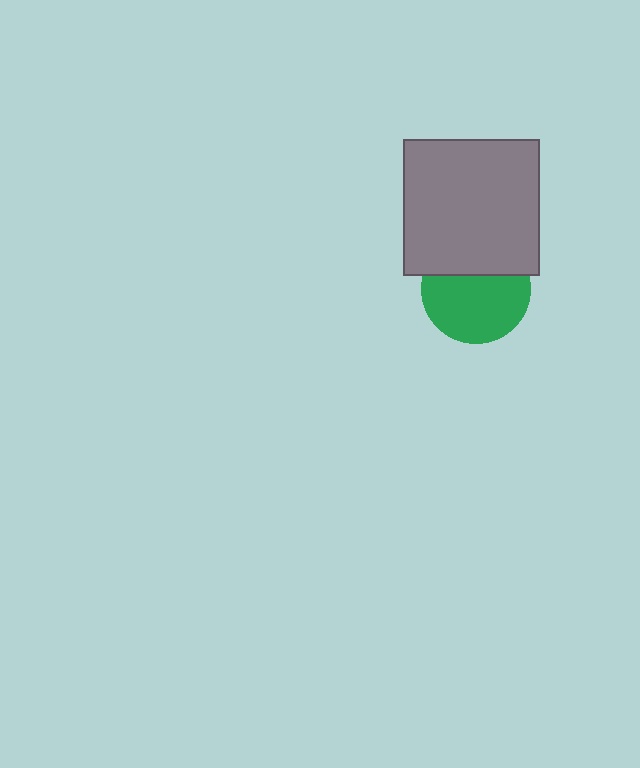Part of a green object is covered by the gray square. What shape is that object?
It is a circle.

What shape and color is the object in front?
The object in front is a gray square.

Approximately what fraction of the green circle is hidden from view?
Roughly 35% of the green circle is hidden behind the gray square.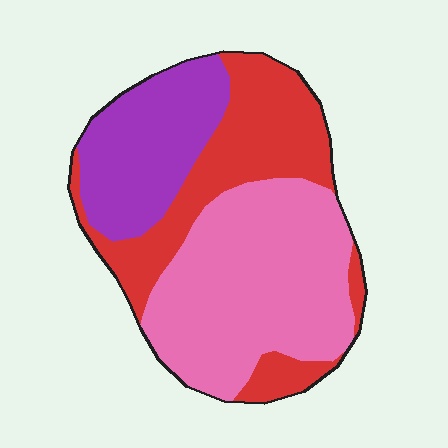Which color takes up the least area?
Purple, at roughly 25%.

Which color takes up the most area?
Pink, at roughly 45%.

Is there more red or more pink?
Pink.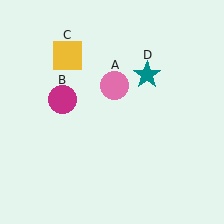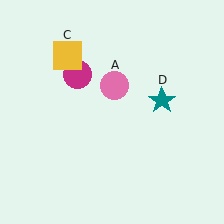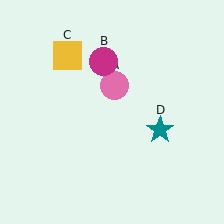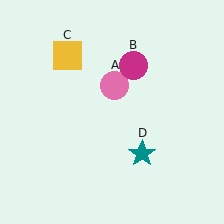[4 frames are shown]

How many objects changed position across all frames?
2 objects changed position: magenta circle (object B), teal star (object D).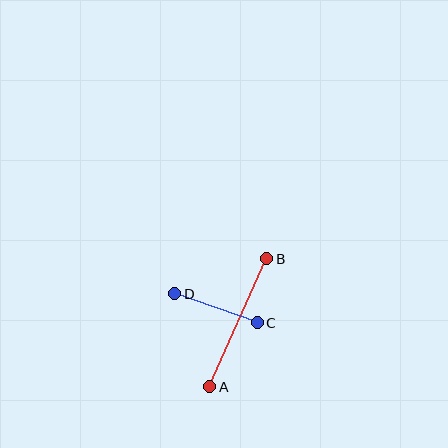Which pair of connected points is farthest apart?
Points A and B are farthest apart.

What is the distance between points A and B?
The distance is approximately 140 pixels.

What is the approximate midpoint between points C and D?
The midpoint is at approximately (216, 308) pixels.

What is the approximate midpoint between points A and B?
The midpoint is at approximately (238, 323) pixels.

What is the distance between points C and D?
The distance is approximately 88 pixels.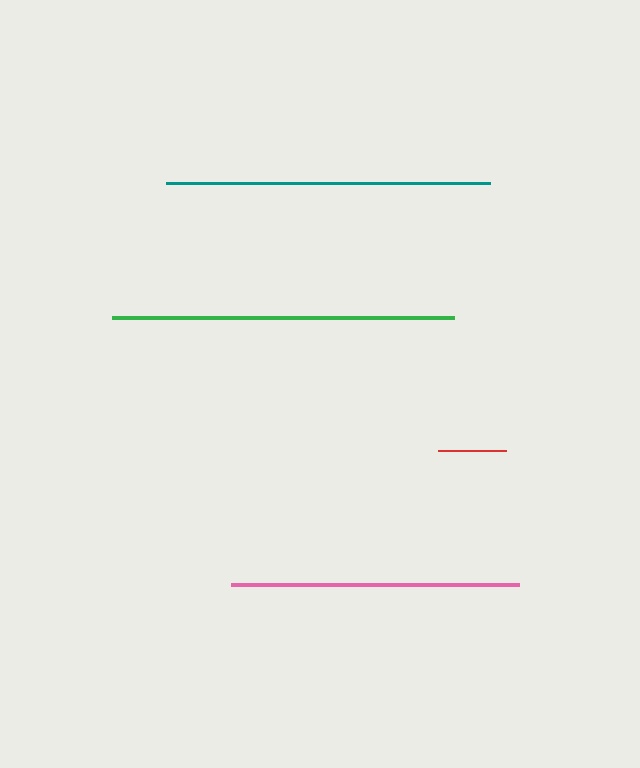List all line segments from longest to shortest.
From longest to shortest: green, teal, pink, red.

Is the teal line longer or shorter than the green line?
The green line is longer than the teal line.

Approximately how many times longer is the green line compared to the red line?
The green line is approximately 5.0 times the length of the red line.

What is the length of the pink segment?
The pink segment is approximately 288 pixels long.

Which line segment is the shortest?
The red line is the shortest at approximately 68 pixels.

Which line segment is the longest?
The green line is the longest at approximately 342 pixels.